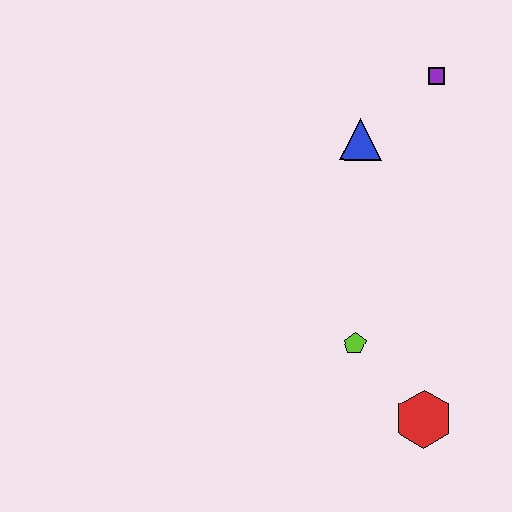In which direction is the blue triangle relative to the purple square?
The blue triangle is to the left of the purple square.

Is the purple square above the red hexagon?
Yes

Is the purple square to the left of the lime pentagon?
No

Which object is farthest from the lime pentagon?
The purple square is farthest from the lime pentagon.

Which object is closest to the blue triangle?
The purple square is closest to the blue triangle.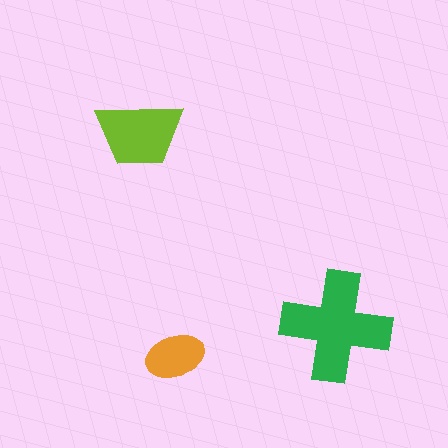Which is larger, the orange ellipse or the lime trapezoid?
The lime trapezoid.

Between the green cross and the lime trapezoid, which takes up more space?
The green cross.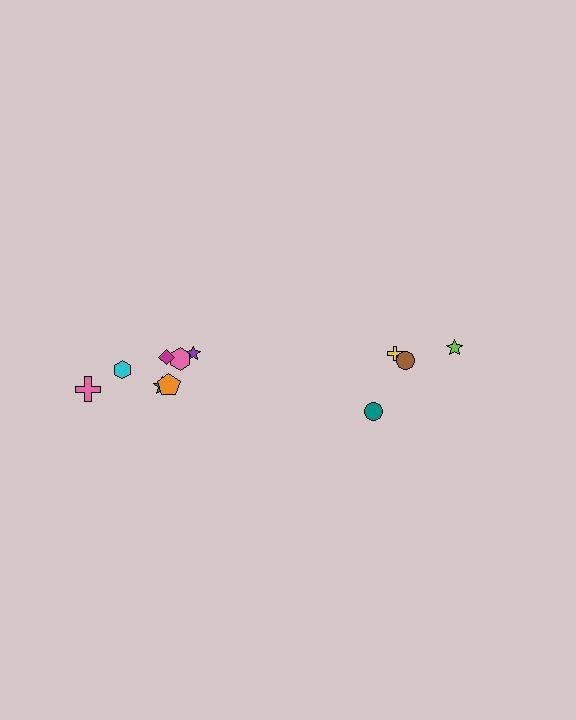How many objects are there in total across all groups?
There are 11 objects.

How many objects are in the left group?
There are 7 objects.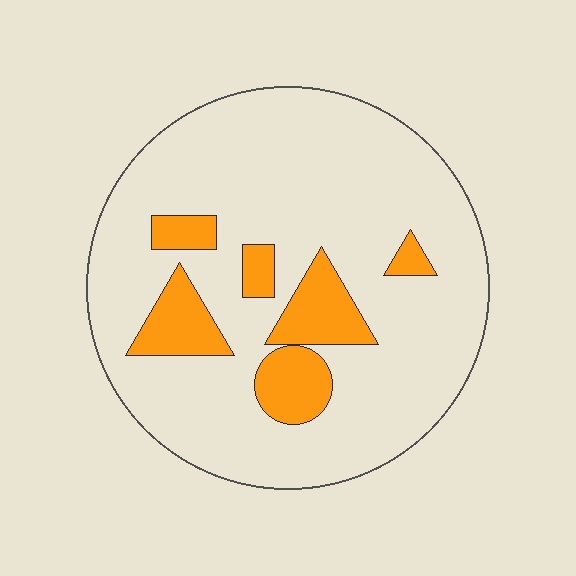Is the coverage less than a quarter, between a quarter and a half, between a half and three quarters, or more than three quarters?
Less than a quarter.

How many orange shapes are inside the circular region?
6.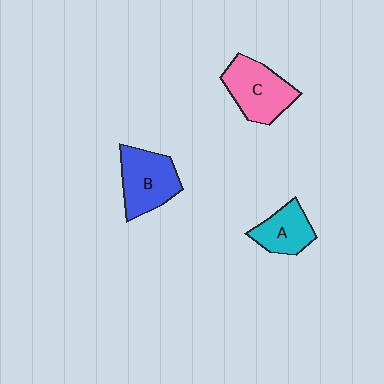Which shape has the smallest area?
Shape A (cyan).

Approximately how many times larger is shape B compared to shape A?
Approximately 1.4 times.